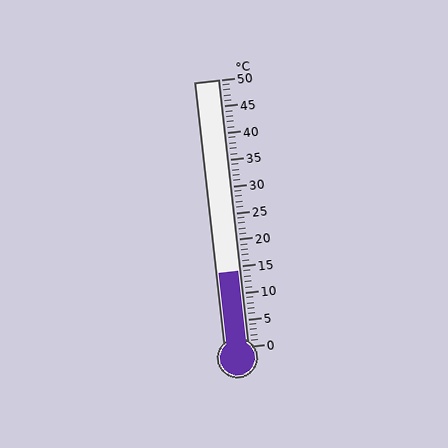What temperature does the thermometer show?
The thermometer shows approximately 14°C.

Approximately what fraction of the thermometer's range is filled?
The thermometer is filled to approximately 30% of its range.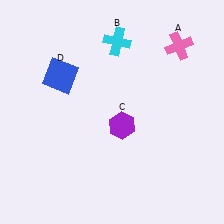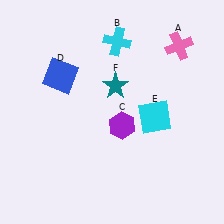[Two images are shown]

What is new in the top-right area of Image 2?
A teal star (F) was added in the top-right area of Image 2.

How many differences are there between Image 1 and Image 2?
There are 2 differences between the two images.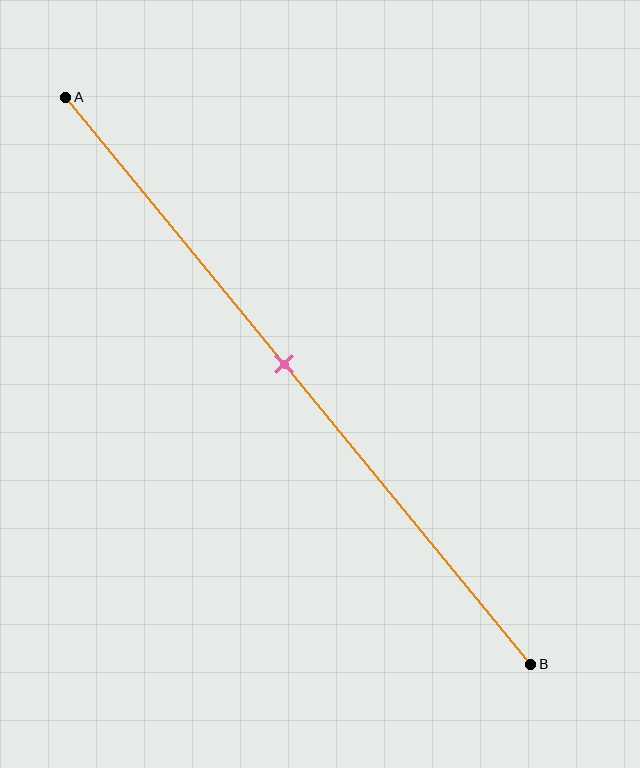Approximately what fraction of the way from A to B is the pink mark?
The pink mark is approximately 45% of the way from A to B.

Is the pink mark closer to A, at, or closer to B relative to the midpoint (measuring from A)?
The pink mark is approximately at the midpoint of segment AB.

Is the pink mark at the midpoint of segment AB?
Yes, the mark is approximately at the midpoint.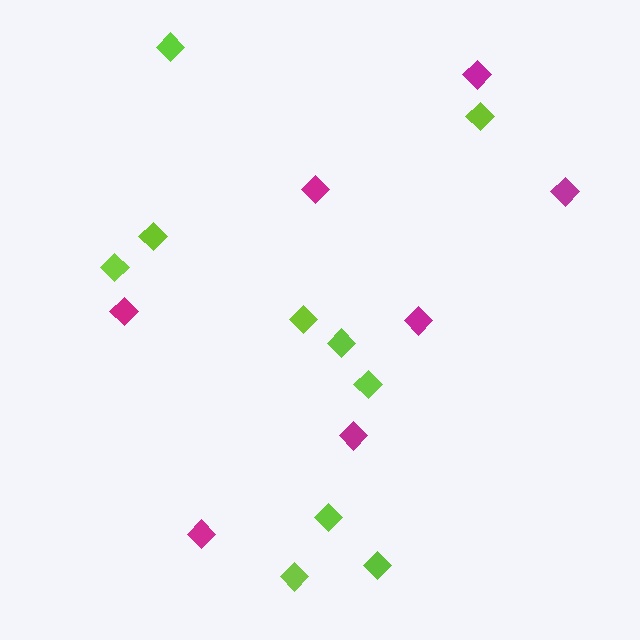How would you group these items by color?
There are 2 groups: one group of lime diamonds (10) and one group of magenta diamonds (7).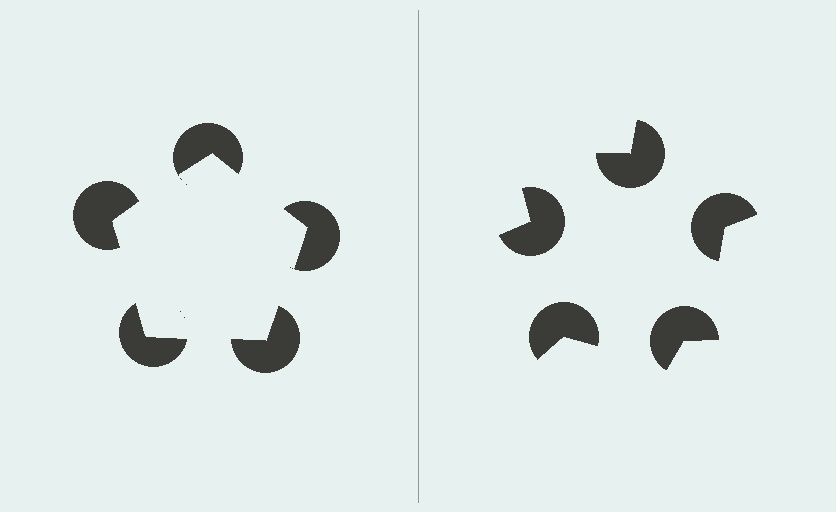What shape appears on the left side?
An illusory pentagon.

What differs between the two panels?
The pac-man discs are positioned identically on both sides; only the wedge orientations differ. On the left they align to a pentagon; on the right they are misaligned.